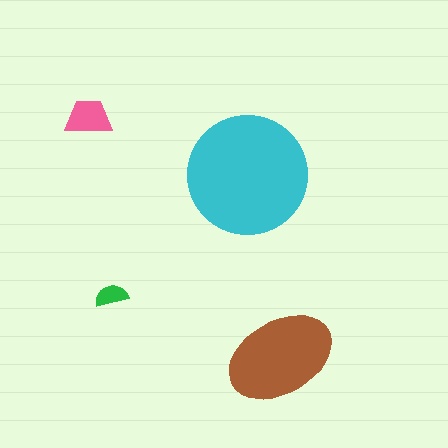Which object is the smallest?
The green semicircle.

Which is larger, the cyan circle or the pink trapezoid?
The cyan circle.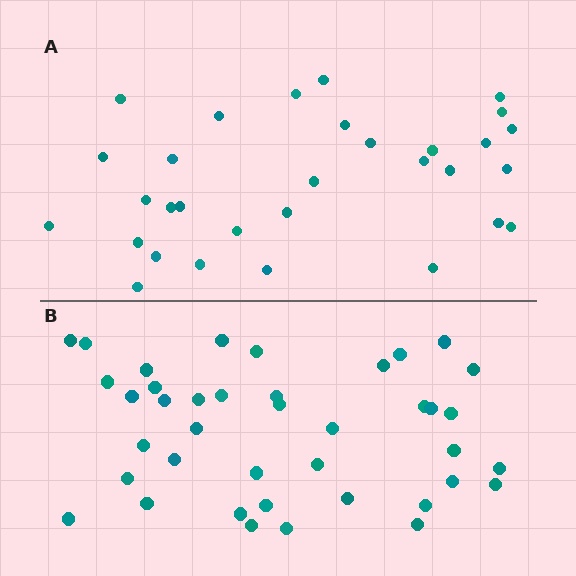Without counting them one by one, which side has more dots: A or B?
Region B (the bottom region) has more dots.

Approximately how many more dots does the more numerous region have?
Region B has roughly 8 or so more dots than region A.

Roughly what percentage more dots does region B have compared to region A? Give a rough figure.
About 30% more.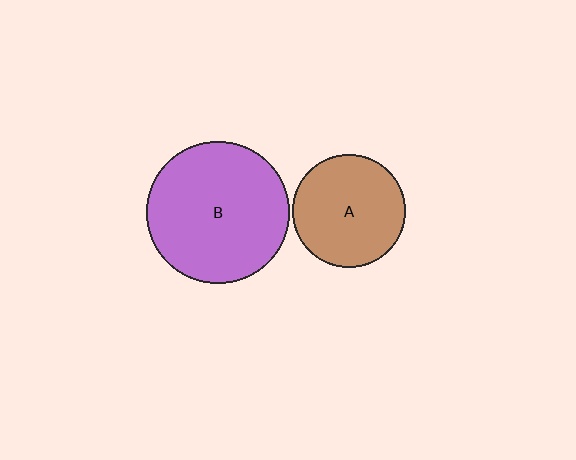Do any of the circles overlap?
No, none of the circles overlap.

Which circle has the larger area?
Circle B (purple).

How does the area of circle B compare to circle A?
Approximately 1.6 times.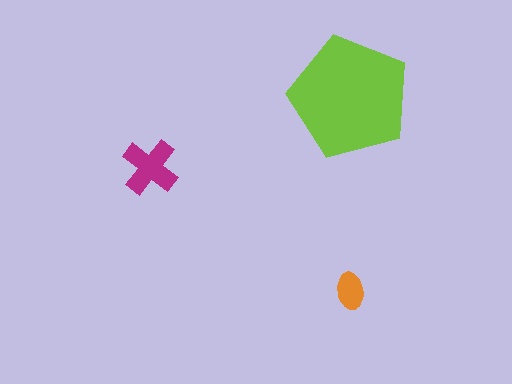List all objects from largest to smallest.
The lime pentagon, the magenta cross, the orange ellipse.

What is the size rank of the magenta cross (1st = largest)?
2nd.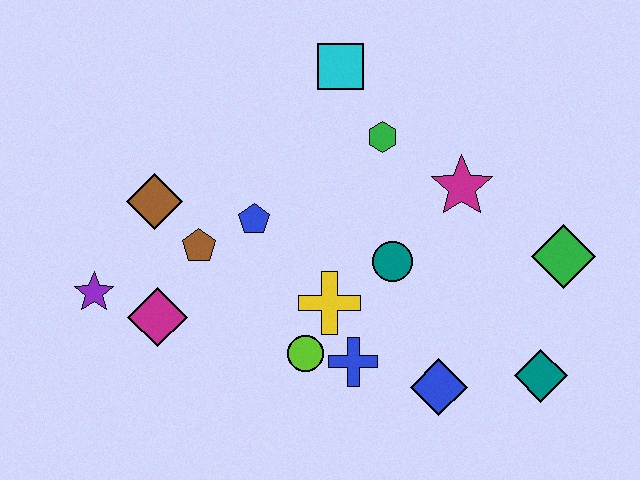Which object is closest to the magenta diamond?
The purple star is closest to the magenta diamond.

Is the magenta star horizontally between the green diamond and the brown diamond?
Yes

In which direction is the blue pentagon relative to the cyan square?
The blue pentagon is below the cyan square.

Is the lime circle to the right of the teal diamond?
No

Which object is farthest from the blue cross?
The cyan square is farthest from the blue cross.